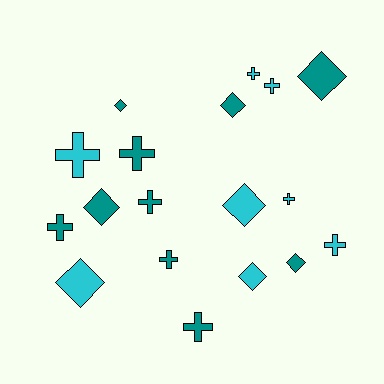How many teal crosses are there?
There are 5 teal crosses.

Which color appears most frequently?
Teal, with 10 objects.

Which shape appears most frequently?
Cross, with 10 objects.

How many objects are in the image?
There are 18 objects.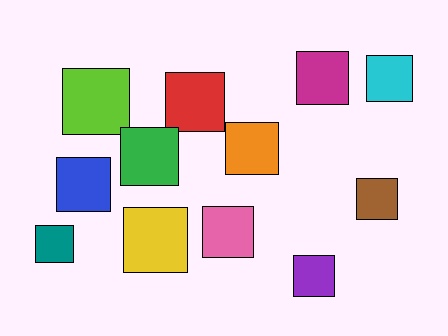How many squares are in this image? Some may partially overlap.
There are 12 squares.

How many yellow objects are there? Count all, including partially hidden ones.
There is 1 yellow object.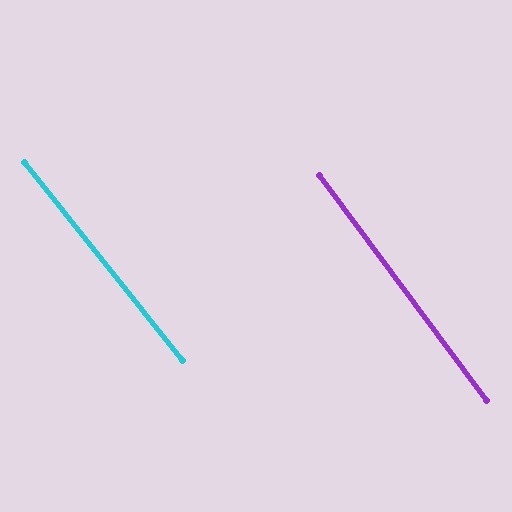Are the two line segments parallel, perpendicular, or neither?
Parallel — their directions differ by only 1.9°.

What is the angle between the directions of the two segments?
Approximately 2 degrees.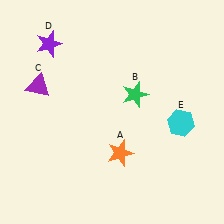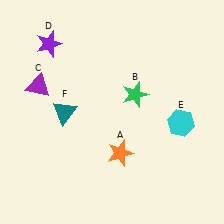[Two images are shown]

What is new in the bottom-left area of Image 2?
A teal triangle (F) was added in the bottom-left area of Image 2.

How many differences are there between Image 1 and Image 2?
There is 1 difference between the two images.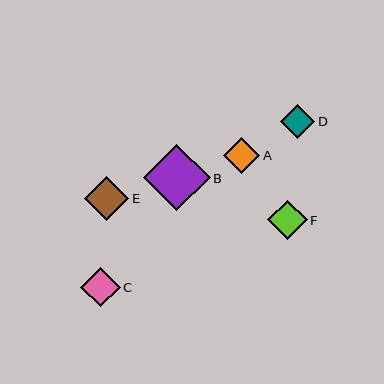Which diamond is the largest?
Diamond B is the largest with a size of approximately 66 pixels.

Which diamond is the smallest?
Diamond D is the smallest with a size of approximately 35 pixels.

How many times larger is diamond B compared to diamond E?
Diamond B is approximately 1.5 times the size of diamond E.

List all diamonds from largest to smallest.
From largest to smallest: B, E, F, C, A, D.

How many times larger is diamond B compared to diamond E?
Diamond B is approximately 1.5 times the size of diamond E.